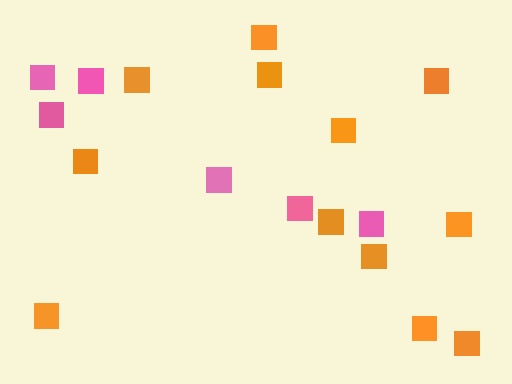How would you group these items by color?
There are 2 groups: one group of pink squares (6) and one group of orange squares (12).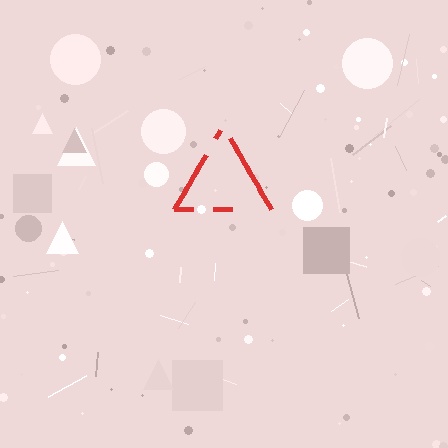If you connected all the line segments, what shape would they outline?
They would outline a triangle.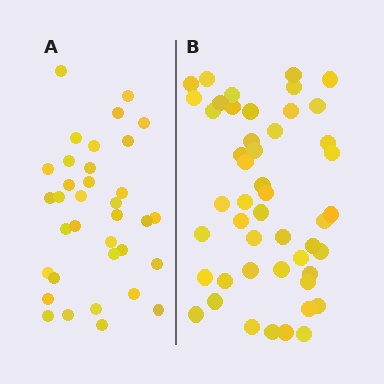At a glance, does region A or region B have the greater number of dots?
Region B (the right region) has more dots.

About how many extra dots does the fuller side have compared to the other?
Region B has approximately 15 more dots than region A.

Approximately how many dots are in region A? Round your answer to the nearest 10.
About 40 dots. (The exact count is 35, which rounds to 40.)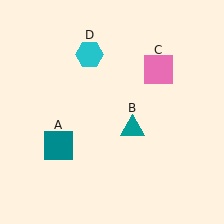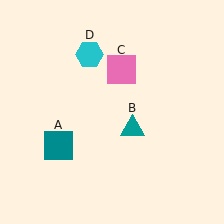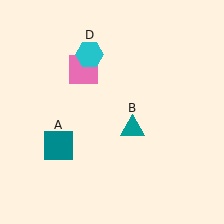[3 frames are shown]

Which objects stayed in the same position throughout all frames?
Teal square (object A) and teal triangle (object B) and cyan hexagon (object D) remained stationary.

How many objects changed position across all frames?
1 object changed position: pink square (object C).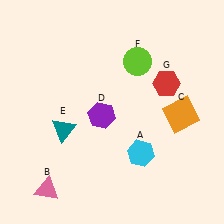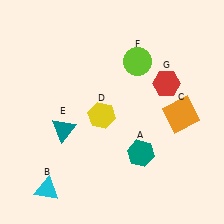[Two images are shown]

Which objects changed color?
A changed from cyan to teal. B changed from pink to cyan. D changed from purple to yellow.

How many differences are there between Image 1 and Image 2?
There are 3 differences between the two images.